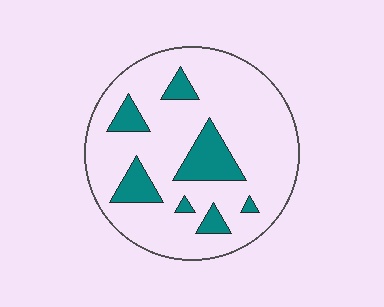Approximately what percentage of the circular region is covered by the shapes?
Approximately 15%.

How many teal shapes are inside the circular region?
7.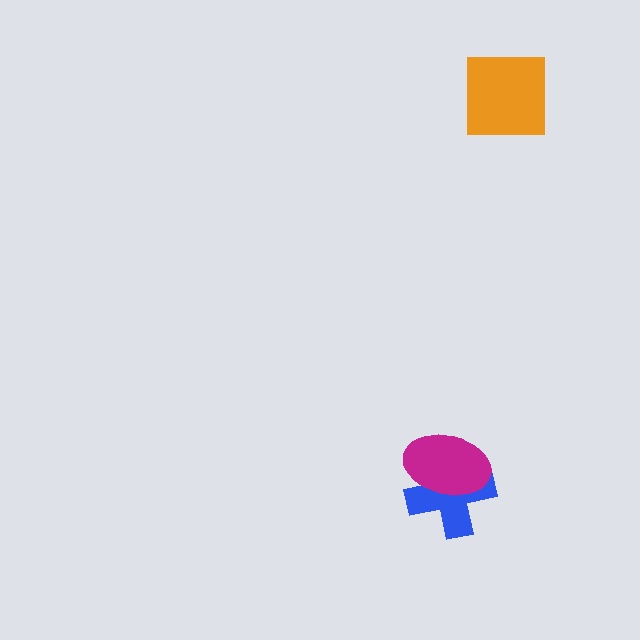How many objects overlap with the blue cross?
1 object overlaps with the blue cross.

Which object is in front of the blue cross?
The magenta ellipse is in front of the blue cross.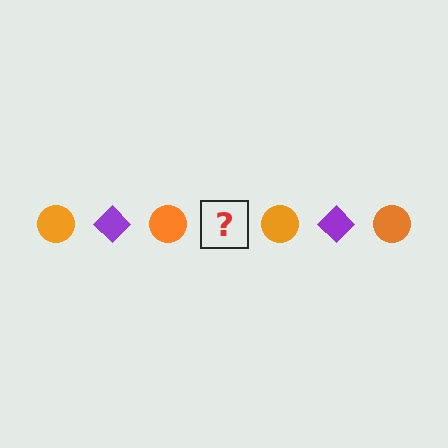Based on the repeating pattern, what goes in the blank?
The blank should be a purple diamond.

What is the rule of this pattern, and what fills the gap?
The rule is that the pattern alternates between orange circle and purple diamond. The gap should be filled with a purple diamond.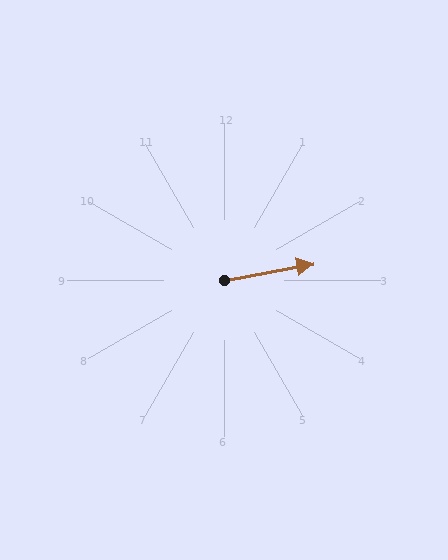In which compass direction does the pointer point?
East.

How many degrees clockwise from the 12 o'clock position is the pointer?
Approximately 79 degrees.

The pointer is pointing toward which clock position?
Roughly 3 o'clock.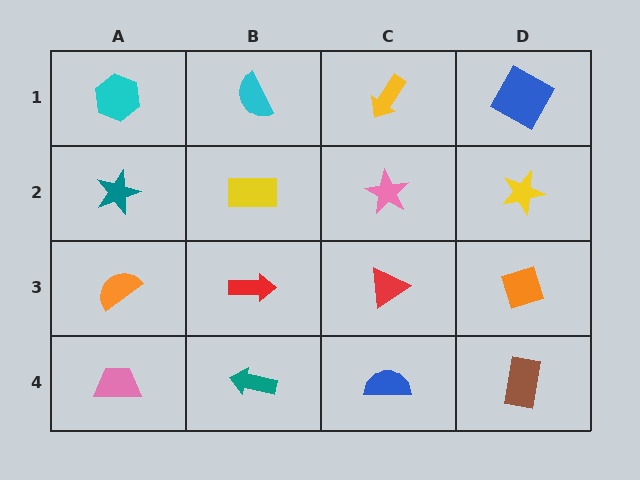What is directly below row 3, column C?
A blue semicircle.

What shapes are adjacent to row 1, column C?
A pink star (row 2, column C), a cyan semicircle (row 1, column B), a blue square (row 1, column D).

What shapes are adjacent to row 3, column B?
A yellow rectangle (row 2, column B), a teal arrow (row 4, column B), an orange semicircle (row 3, column A), a red triangle (row 3, column C).